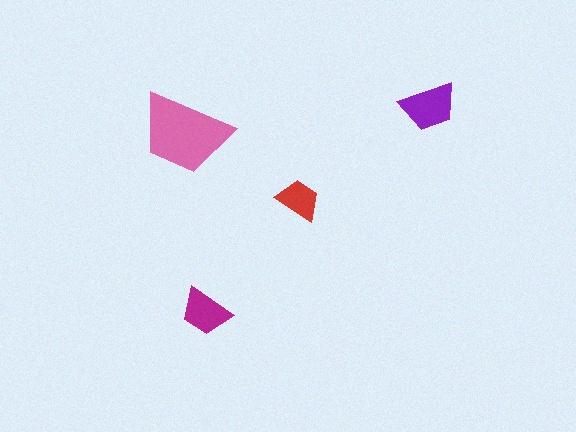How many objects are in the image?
There are 4 objects in the image.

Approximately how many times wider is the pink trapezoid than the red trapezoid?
About 2 times wider.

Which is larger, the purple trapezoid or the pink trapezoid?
The pink one.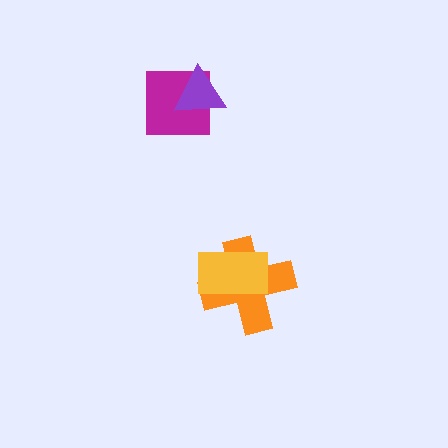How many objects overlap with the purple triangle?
1 object overlaps with the purple triangle.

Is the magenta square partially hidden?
Yes, it is partially covered by another shape.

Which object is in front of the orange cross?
The yellow rectangle is in front of the orange cross.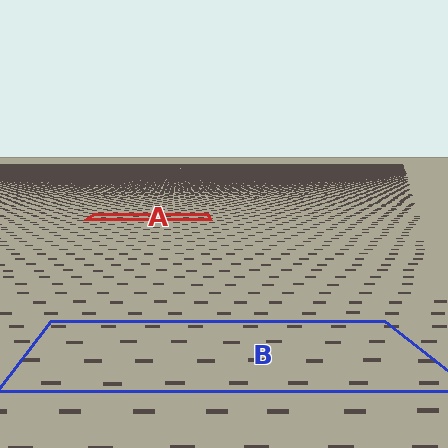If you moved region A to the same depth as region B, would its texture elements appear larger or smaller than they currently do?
They would appear larger. At a closer depth, the same texture elements are projected at a bigger on-screen size.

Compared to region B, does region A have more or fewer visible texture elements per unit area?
Region A has more texture elements per unit area — they are packed more densely because it is farther away.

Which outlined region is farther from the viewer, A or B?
Region A is farther from the viewer — the texture elements inside it appear smaller and more densely packed.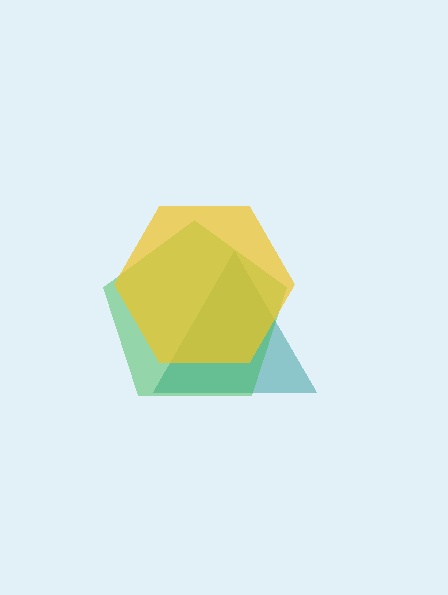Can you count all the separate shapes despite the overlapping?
Yes, there are 3 separate shapes.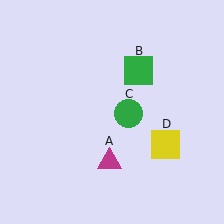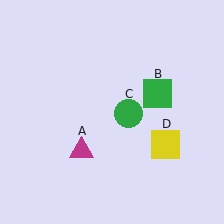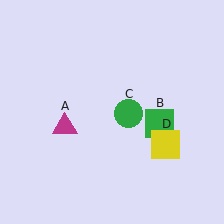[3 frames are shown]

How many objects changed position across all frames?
2 objects changed position: magenta triangle (object A), green square (object B).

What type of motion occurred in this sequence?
The magenta triangle (object A), green square (object B) rotated clockwise around the center of the scene.